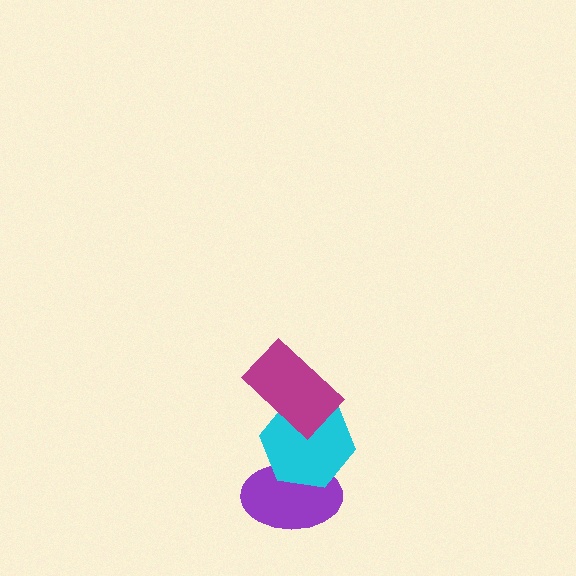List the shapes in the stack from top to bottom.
From top to bottom: the magenta rectangle, the cyan hexagon, the purple ellipse.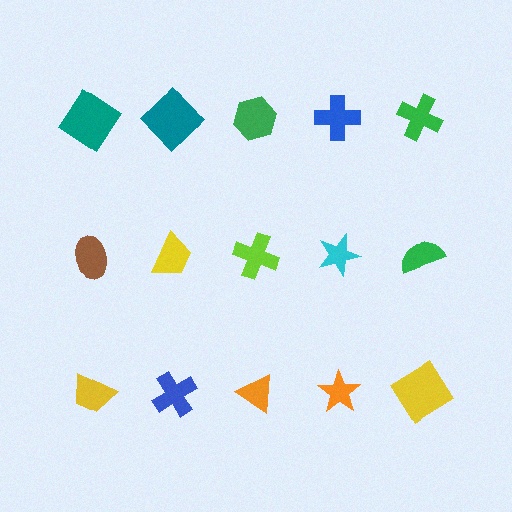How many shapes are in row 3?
5 shapes.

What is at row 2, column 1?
A brown ellipse.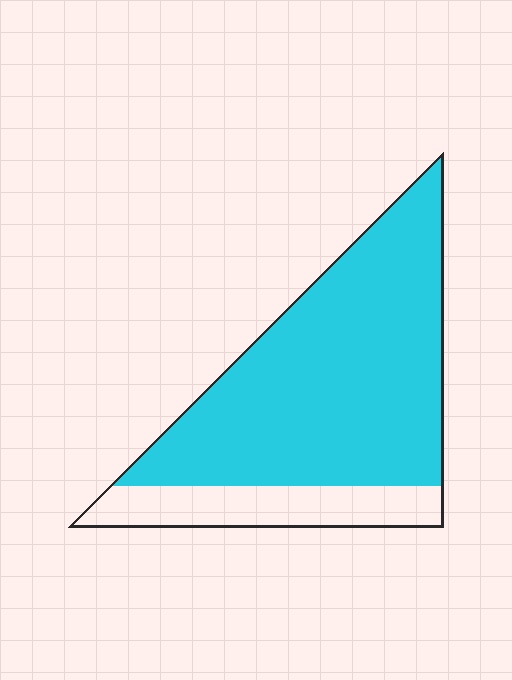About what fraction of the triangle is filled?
About four fifths (4/5).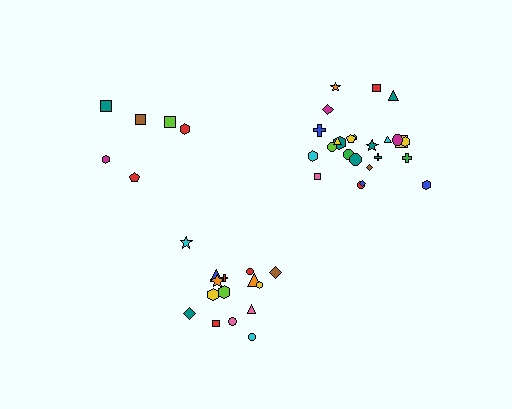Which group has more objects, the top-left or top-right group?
The top-right group.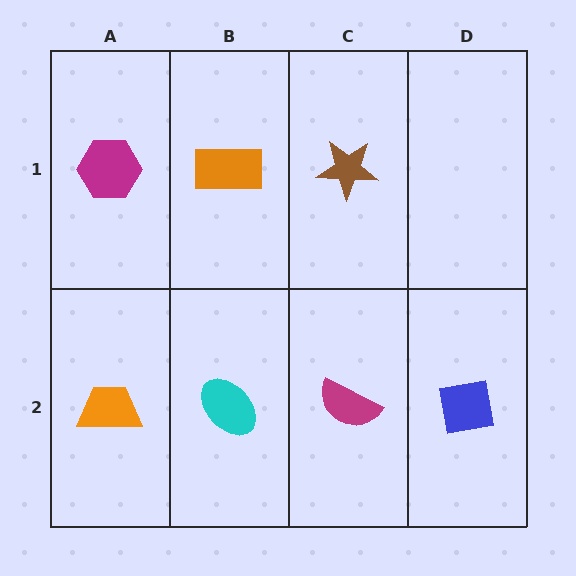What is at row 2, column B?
A cyan ellipse.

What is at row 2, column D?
A blue square.